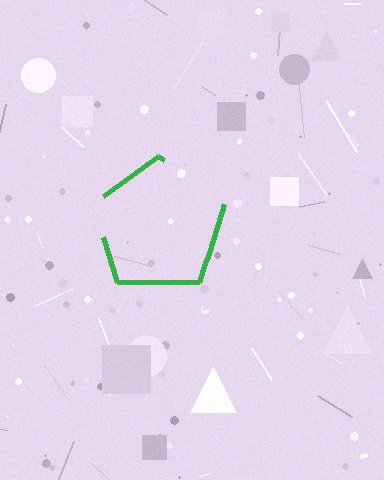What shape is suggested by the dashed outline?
The dashed outline suggests a pentagon.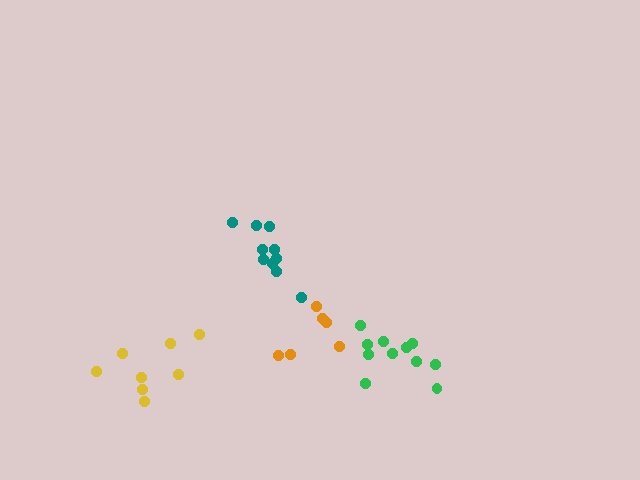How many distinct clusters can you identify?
There are 4 distinct clusters.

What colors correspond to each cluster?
The clusters are colored: orange, teal, green, yellow.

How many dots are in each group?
Group 1: 6 dots, Group 2: 10 dots, Group 3: 11 dots, Group 4: 8 dots (35 total).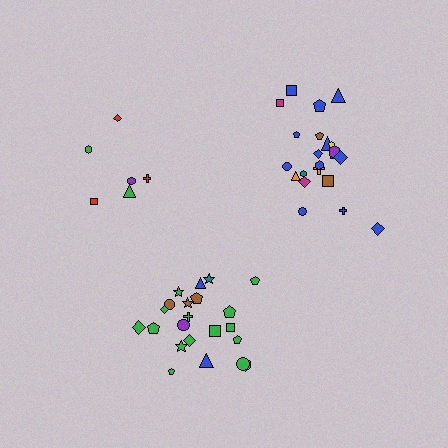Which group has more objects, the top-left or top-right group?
The top-right group.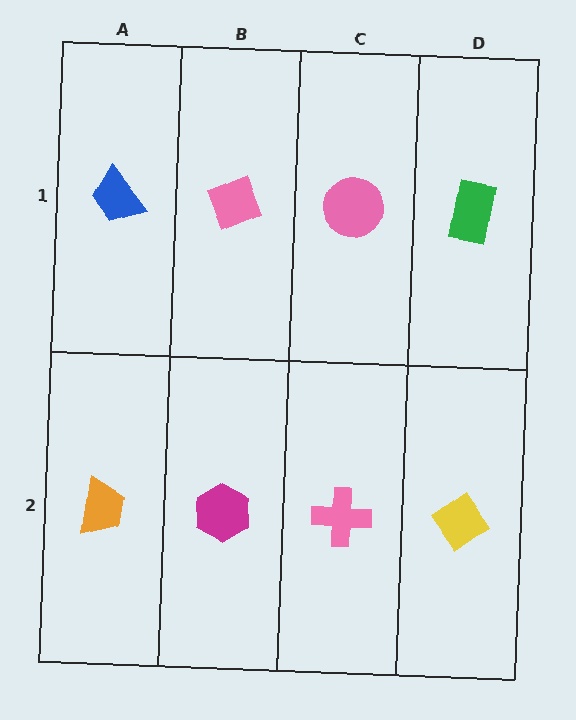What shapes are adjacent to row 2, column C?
A pink circle (row 1, column C), a magenta hexagon (row 2, column B), a yellow diamond (row 2, column D).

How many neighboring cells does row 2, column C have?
3.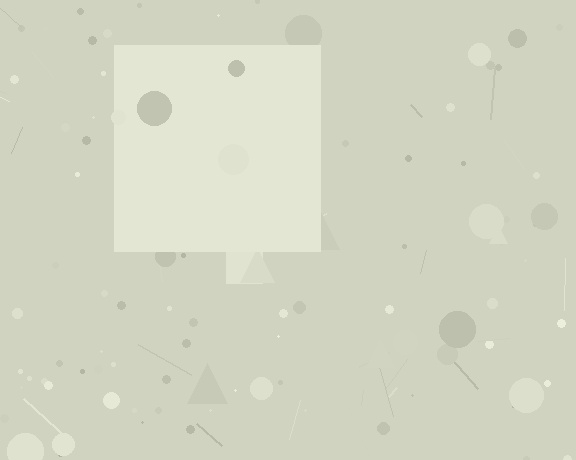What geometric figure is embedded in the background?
A square is embedded in the background.